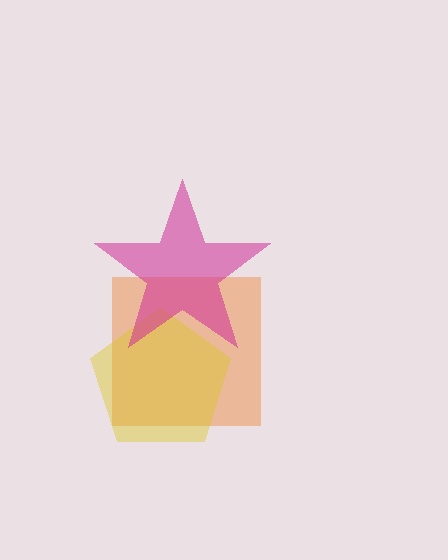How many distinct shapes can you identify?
There are 3 distinct shapes: an orange square, a yellow pentagon, a magenta star.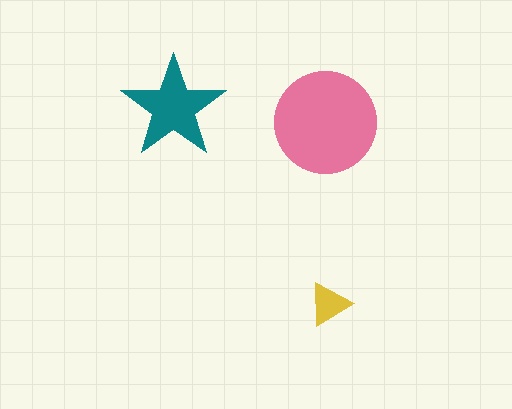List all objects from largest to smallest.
The pink circle, the teal star, the yellow triangle.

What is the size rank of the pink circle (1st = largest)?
1st.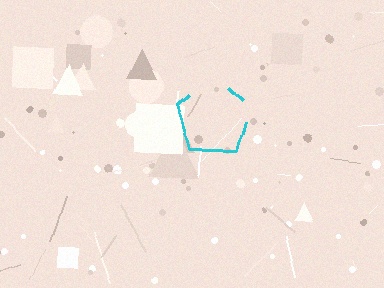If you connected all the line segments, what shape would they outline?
They would outline a pentagon.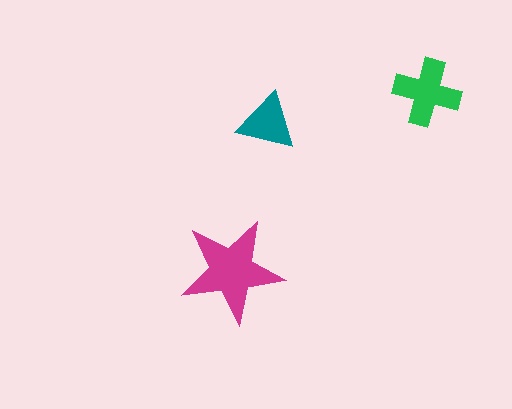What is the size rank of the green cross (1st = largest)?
2nd.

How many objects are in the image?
There are 3 objects in the image.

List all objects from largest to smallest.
The magenta star, the green cross, the teal triangle.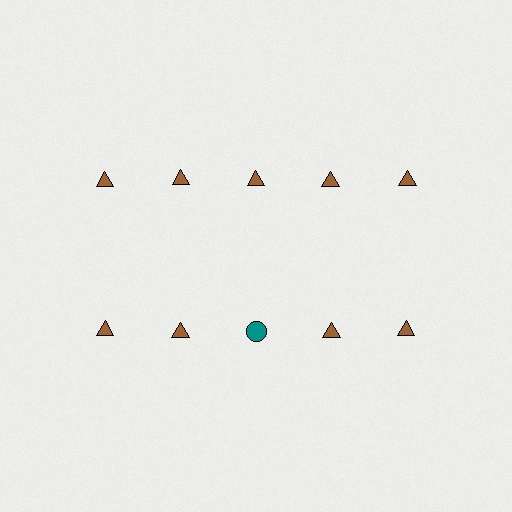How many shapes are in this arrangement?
There are 10 shapes arranged in a grid pattern.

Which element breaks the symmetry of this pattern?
The teal circle in the second row, center column breaks the symmetry. All other shapes are brown triangles.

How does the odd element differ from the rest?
It differs in both color (teal instead of brown) and shape (circle instead of triangle).